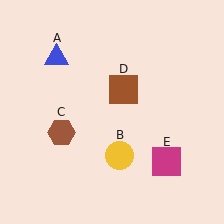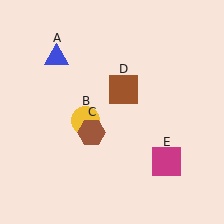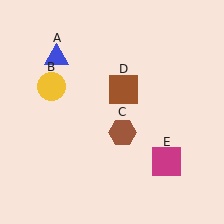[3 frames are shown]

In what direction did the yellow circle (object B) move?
The yellow circle (object B) moved up and to the left.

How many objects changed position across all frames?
2 objects changed position: yellow circle (object B), brown hexagon (object C).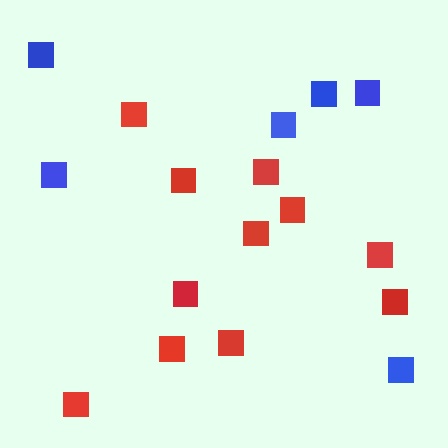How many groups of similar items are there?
There are 2 groups: one group of red squares (11) and one group of blue squares (6).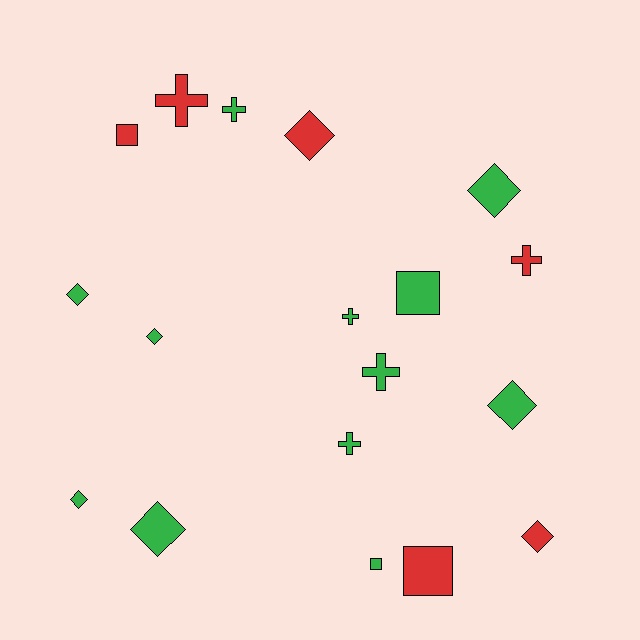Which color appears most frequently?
Green, with 12 objects.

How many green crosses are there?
There are 4 green crosses.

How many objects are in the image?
There are 18 objects.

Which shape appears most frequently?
Diamond, with 8 objects.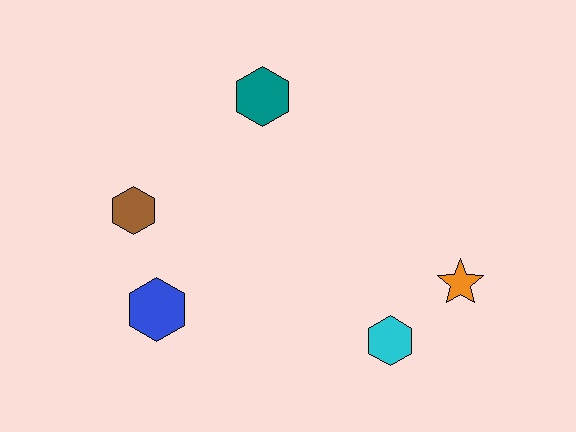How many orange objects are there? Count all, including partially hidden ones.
There is 1 orange object.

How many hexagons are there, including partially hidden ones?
There are 4 hexagons.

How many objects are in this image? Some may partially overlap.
There are 5 objects.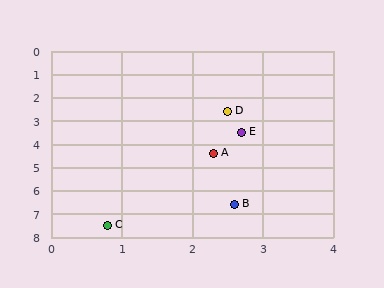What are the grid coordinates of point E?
Point E is at approximately (2.7, 3.5).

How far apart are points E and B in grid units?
Points E and B are about 3.1 grid units apart.